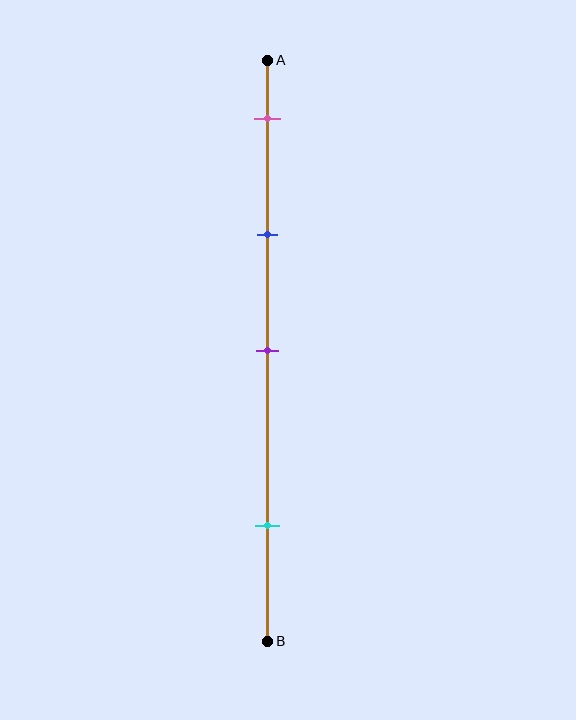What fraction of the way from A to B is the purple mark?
The purple mark is approximately 50% (0.5) of the way from A to B.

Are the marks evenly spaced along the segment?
No, the marks are not evenly spaced.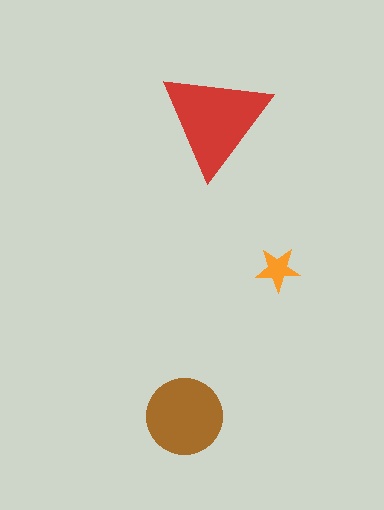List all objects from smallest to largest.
The orange star, the brown circle, the red triangle.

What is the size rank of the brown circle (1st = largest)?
2nd.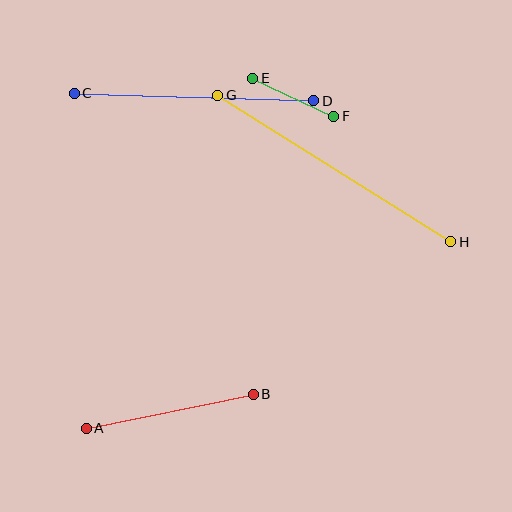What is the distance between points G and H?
The distance is approximately 275 pixels.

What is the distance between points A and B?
The distance is approximately 171 pixels.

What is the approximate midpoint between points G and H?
The midpoint is at approximately (334, 168) pixels.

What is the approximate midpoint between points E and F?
The midpoint is at approximately (293, 97) pixels.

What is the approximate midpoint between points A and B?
The midpoint is at approximately (170, 411) pixels.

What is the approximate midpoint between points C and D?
The midpoint is at approximately (194, 97) pixels.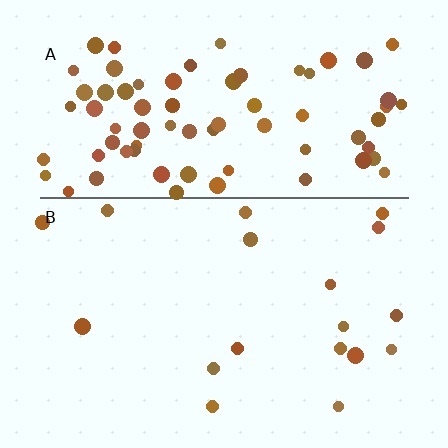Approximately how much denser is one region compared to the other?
Approximately 4.4× — region A over region B.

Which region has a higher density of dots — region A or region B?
A (the top).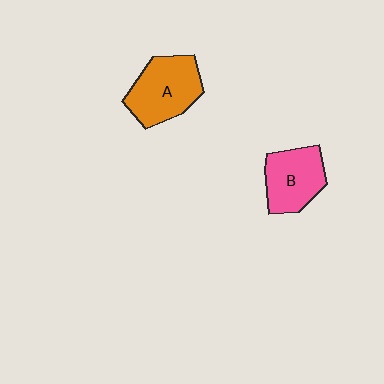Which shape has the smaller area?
Shape B (pink).